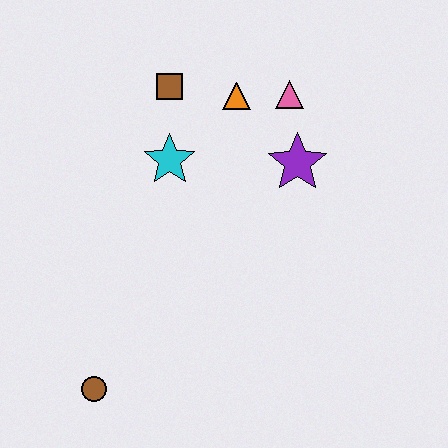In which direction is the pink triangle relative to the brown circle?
The pink triangle is above the brown circle.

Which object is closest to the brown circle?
The cyan star is closest to the brown circle.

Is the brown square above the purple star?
Yes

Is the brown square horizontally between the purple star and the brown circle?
Yes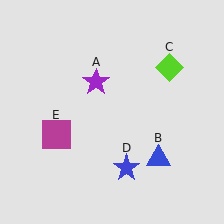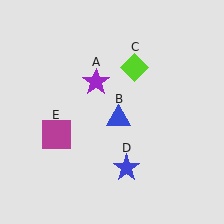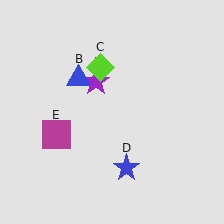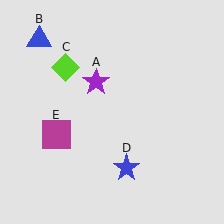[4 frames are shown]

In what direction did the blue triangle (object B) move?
The blue triangle (object B) moved up and to the left.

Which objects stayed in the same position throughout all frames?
Purple star (object A) and blue star (object D) and magenta square (object E) remained stationary.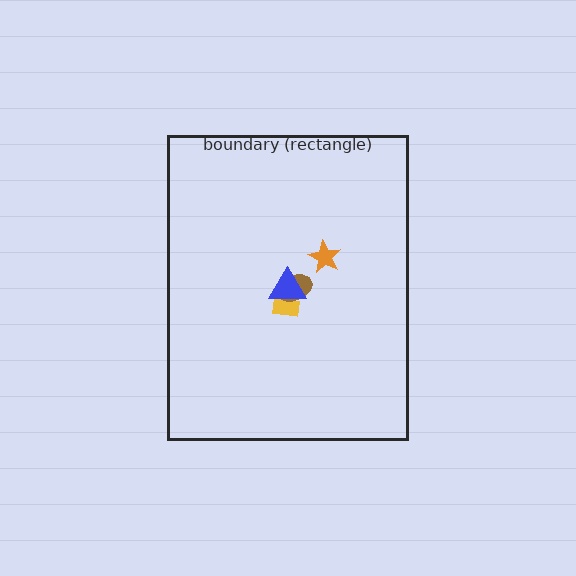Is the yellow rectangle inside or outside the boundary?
Inside.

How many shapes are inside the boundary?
4 inside, 0 outside.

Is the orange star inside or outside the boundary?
Inside.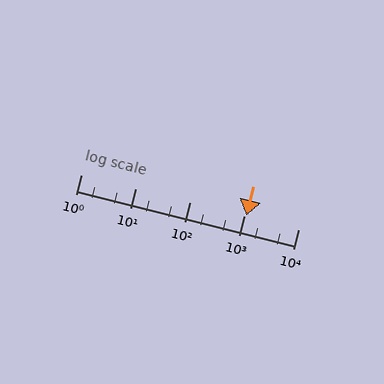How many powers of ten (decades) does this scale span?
The scale spans 4 decades, from 1 to 10000.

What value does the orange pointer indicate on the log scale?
The pointer indicates approximately 1100.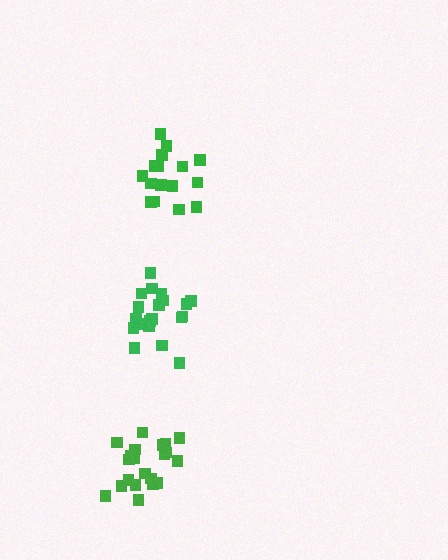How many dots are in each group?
Group 1: 20 dots, Group 2: 16 dots, Group 3: 21 dots (57 total).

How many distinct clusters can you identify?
There are 3 distinct clusters.